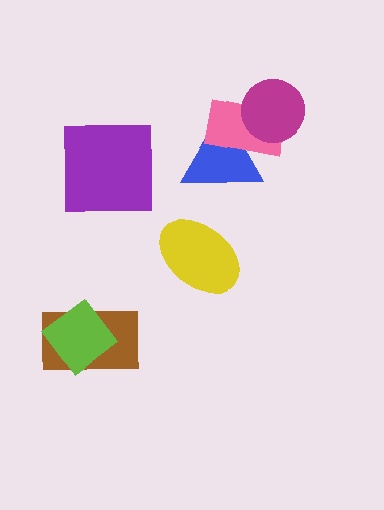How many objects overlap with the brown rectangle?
1 object overlaps with the brown rectangle.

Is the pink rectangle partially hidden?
Yes, it is partially covered by another shape.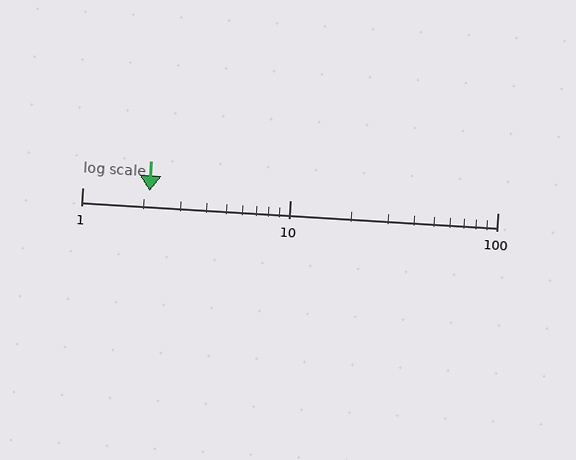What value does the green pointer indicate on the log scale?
The pointer indicates approximately 2.1.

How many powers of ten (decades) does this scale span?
The scale spans 2 decades, from 1 to 100.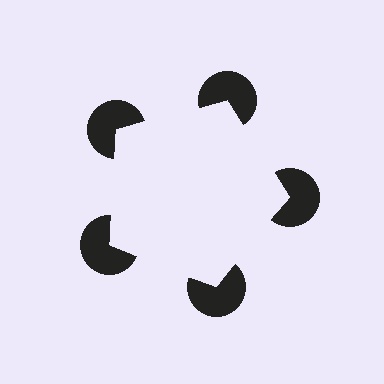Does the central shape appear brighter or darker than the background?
It typically appears slightly brighter than the background, even though no actual brightness change is drawn.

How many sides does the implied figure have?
5 sides.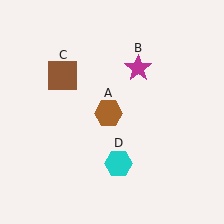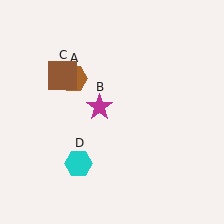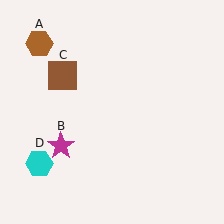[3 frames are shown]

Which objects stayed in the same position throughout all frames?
Brown square (object C) remained stationary.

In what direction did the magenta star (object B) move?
The magenta star (object B) moved down and to the left.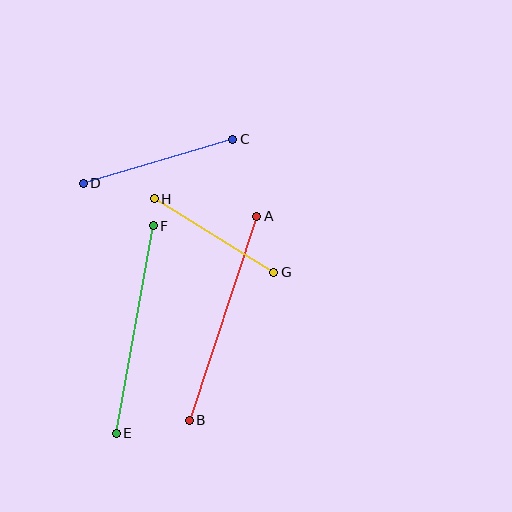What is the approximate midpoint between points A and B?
The midpoint is at approximately (223, 318) pixels.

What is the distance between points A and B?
The distance is approximately 215 pixels.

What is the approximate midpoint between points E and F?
The midpoint is at approximately (135, 330) pixels.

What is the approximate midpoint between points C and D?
The midpoint is at approximately (158, 161) pixels.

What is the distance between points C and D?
The distance is approximately 156 pixels.